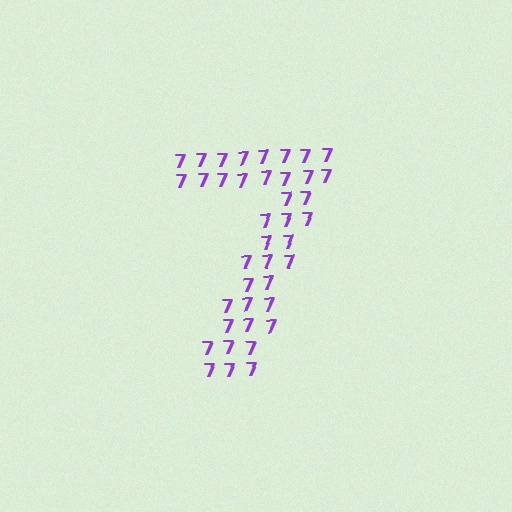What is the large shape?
The large shape is the digit 7.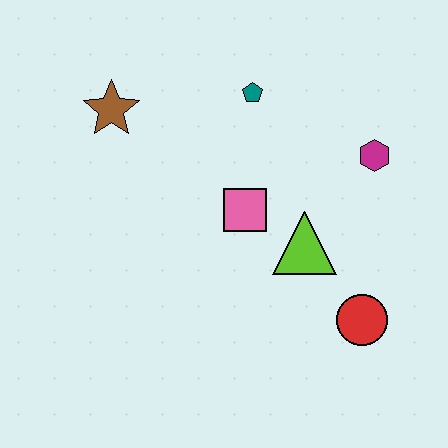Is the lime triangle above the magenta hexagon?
No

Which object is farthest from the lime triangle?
The brown star is farthest from the lime triangle.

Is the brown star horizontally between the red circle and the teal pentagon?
No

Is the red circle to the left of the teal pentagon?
No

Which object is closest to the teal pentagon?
The pink square is closest to the teal pentagon.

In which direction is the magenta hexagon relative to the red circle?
The magenta hexagon is above the red circle.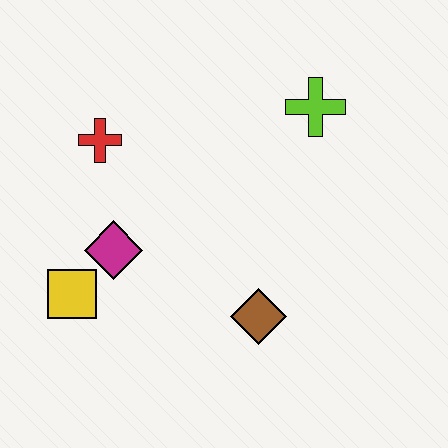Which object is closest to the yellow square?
The magenta diamond is closest to the yellow square.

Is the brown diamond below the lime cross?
Yes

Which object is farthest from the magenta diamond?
The lime cross is farthest from the magenta diamond.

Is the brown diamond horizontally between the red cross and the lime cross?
Yes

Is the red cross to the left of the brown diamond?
Yes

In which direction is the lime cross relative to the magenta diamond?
The lime cross is to the right of the magenta diamond.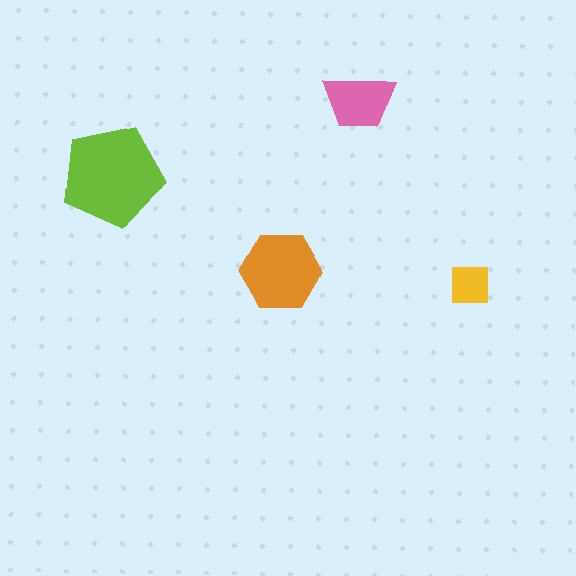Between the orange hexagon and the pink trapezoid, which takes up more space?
The orange hexagon.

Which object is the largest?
The lime pentagon.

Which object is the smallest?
The yellow square.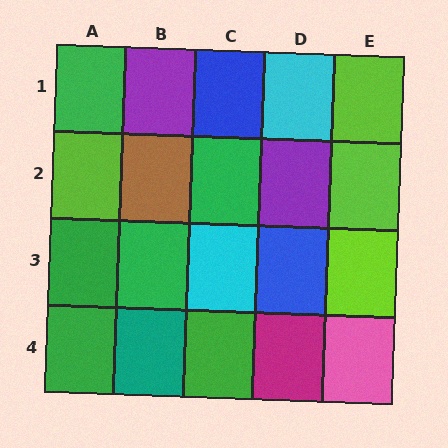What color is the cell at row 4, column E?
Pink.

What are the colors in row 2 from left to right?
Lime, brown, green, purple, lime.